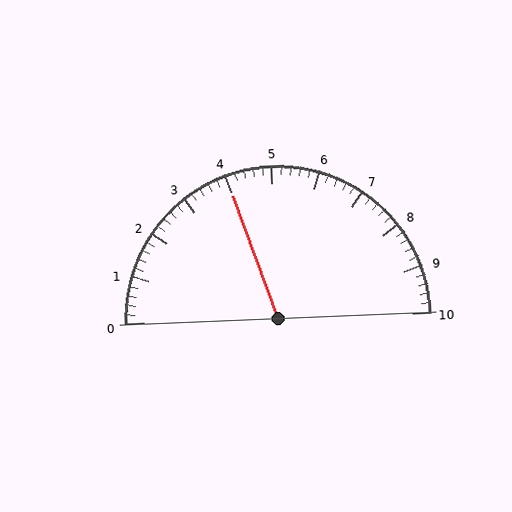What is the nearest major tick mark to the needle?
The nearest major tick mark is 4.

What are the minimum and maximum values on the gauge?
The gauge ranges from 0 to 10.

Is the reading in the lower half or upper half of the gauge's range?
The reading is in the lower half of the range (0 to 10).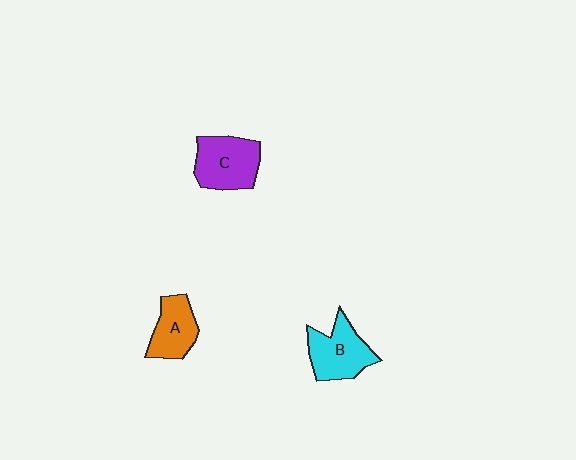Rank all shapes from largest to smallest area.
From largest to smallest: C (purple), B (cyan), A (orange).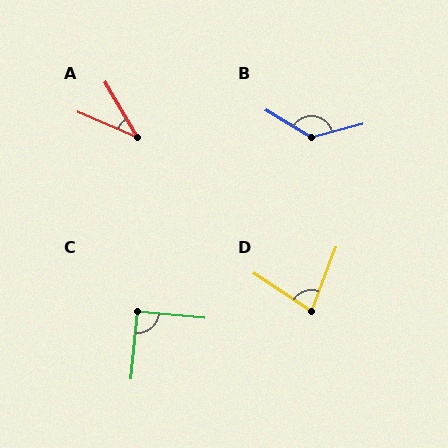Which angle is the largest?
B, at approximately 134 degrees.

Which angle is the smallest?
A, at approximately 36 degrees.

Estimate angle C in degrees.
Approximately 90 degrees.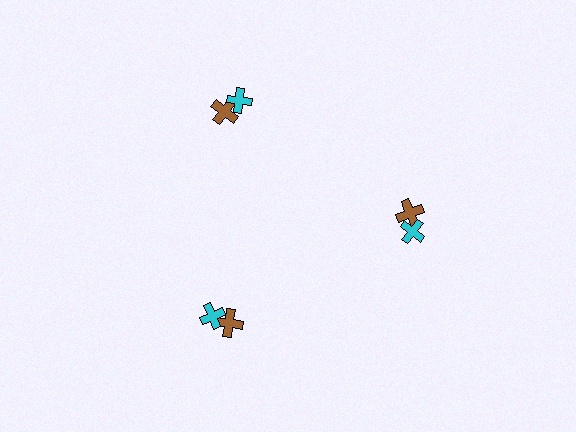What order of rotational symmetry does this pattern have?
This pattern has 3-fold rotational symmetry.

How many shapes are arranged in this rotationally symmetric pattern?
There are 6 shapes, arranged in 3 groups of 2.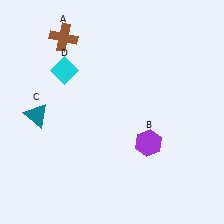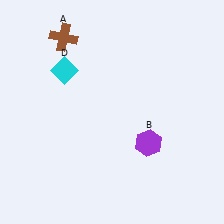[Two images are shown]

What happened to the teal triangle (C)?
The teal triangle (C) was removed in Image 2. It was in the bottom-left area of Image 1.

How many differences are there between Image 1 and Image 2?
There is 1 difference between the two images.